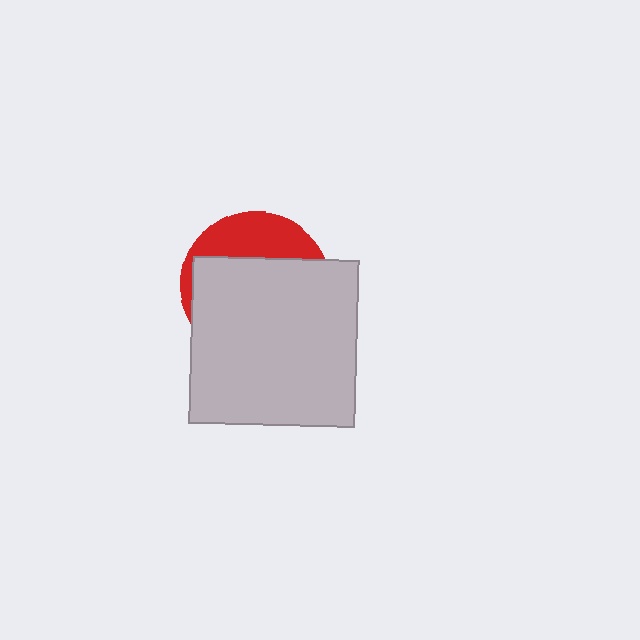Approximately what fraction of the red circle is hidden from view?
Roughly 70% of the red circle is hidden behind the light gray square.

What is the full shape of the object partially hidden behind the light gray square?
The partially hidden object is a red circle.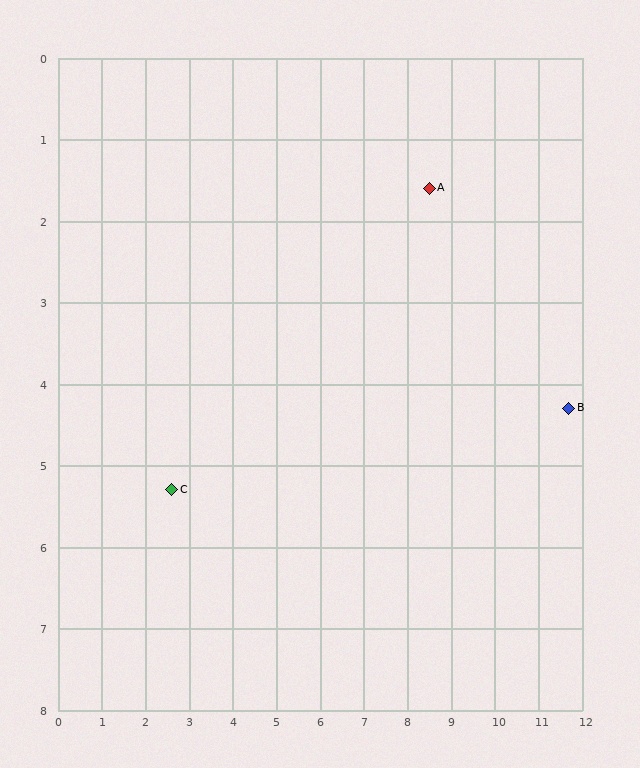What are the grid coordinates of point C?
Point C is at approximately (2.6, 5.3).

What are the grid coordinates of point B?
Point B is at approximately (11.7, 4.3).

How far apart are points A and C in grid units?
Points A and C are about 7.0 grid units apart.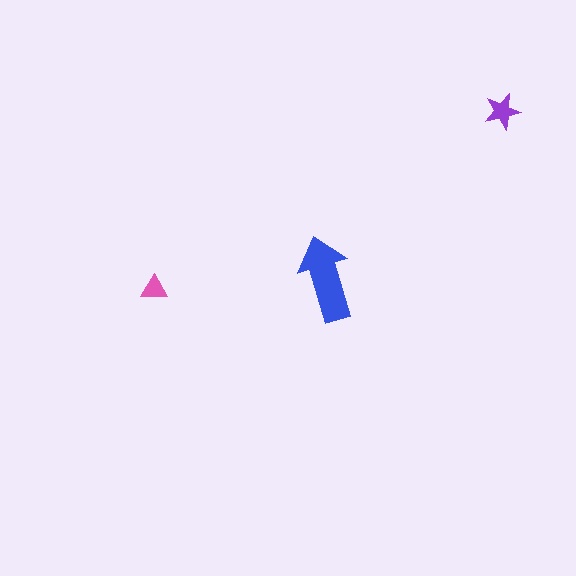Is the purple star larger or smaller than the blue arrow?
Smaller.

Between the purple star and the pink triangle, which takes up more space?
The purple star.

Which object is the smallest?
The pink triangle.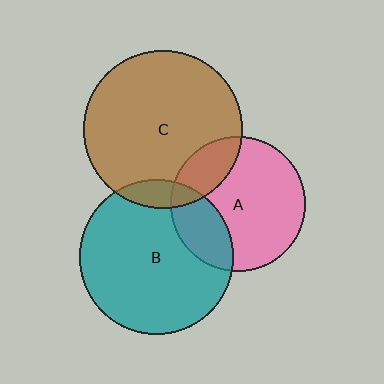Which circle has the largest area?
Circle C (brown).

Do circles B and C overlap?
Yes.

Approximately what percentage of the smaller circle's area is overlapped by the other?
Approximately 10%.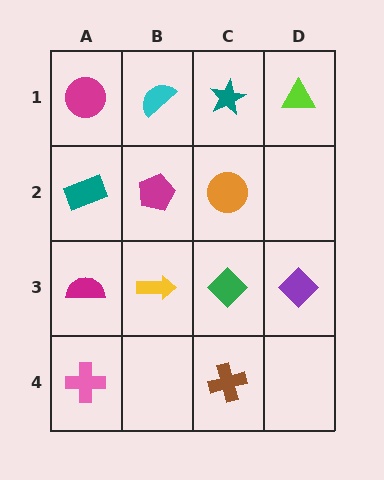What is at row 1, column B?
A cyan semicircle.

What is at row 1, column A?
A magenta circle.